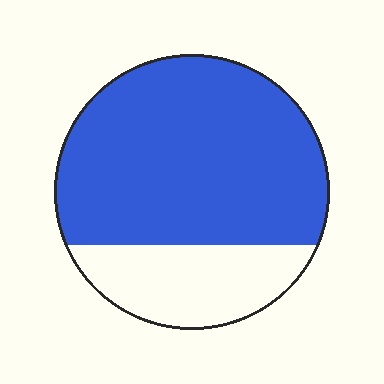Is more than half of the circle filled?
Yes.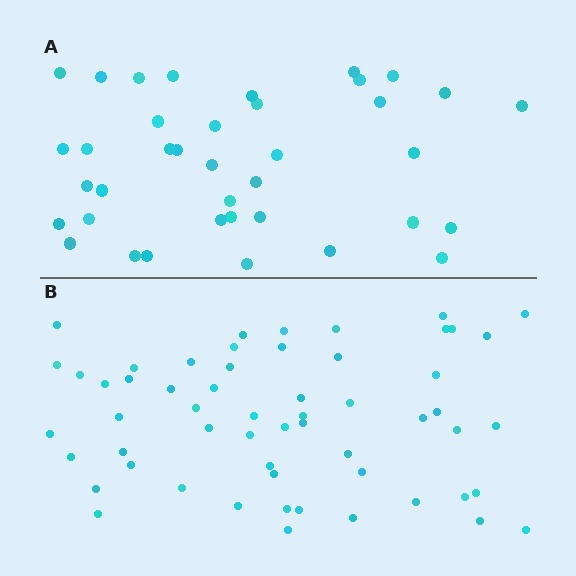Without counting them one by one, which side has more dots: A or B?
Region B (the bottom region) has more dots.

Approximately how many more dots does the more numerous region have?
Region B has approximately 20 more dots than region A.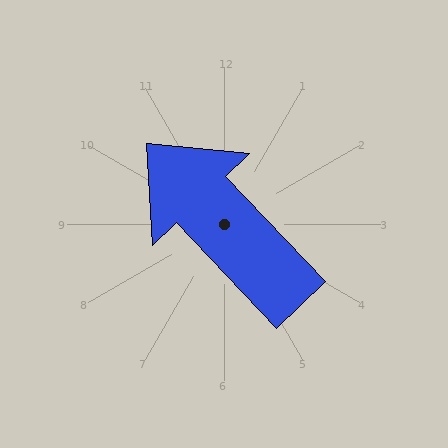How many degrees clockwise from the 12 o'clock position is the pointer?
Approximately 316 degrees.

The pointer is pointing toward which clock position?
Roughly 11 o'clock.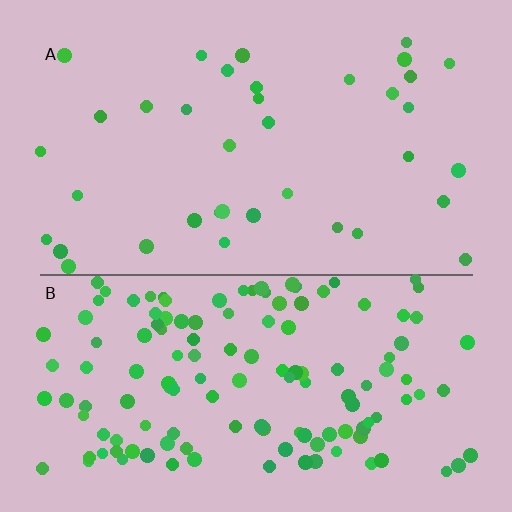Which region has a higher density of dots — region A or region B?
B (the bottom).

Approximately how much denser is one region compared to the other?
Approximately 3.6× — region B over region A.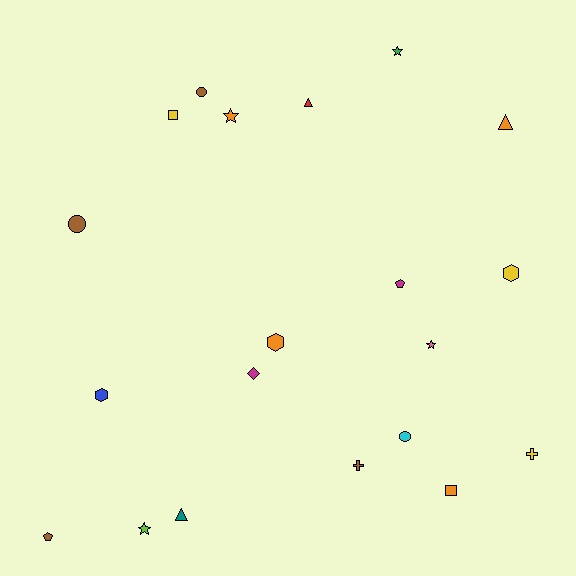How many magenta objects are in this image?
There are 2 magenta objects.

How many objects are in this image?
There are 20 objects.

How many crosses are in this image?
There are 2 crosses.